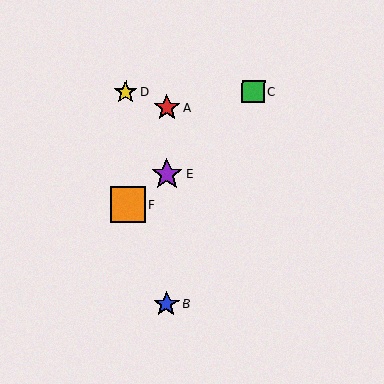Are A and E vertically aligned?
Yes, both are at x≈167.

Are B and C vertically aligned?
No, B is at x≈166 and C is at x≈253.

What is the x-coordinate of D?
Object D is at x≈126.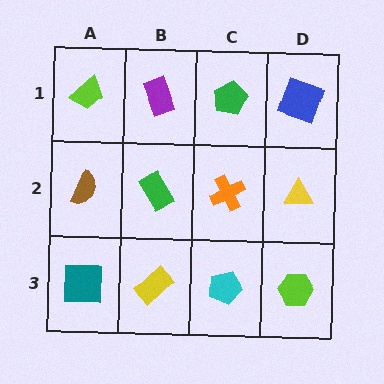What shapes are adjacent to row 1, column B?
A green rectangle (row 2, column B), a lime trapezoid (row 1, column A), a green pentagon (row 1, column C).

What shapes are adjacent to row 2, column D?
A blue square (row 1, column D), a lime hexagon (row 3, column D), an orange cross (row 2, column C).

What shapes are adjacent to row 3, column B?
A green rectangle (row 2, column B), a teal square (row 3, column A), a cyan pentagon (row 3, column C).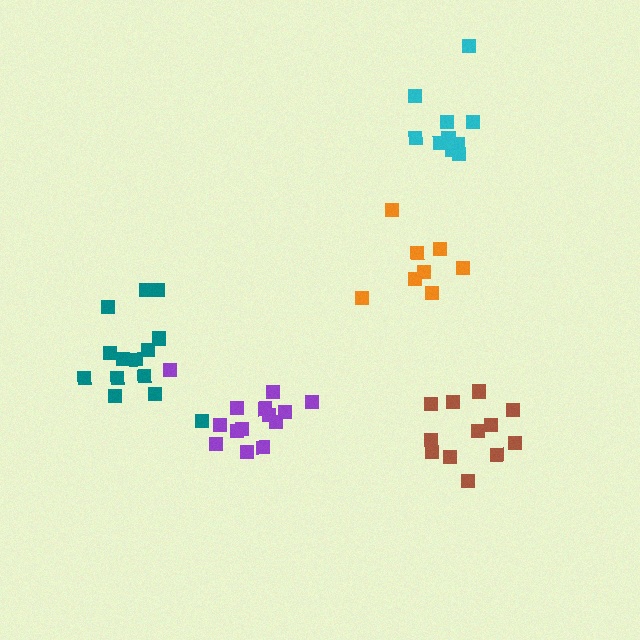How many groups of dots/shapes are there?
There are 5 groups.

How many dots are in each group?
Group 1: 14 dots, Group 2: 12 dots, Group 3: 8 dots, Group 4: 10 dots, Group 5: 14 dots (58 total).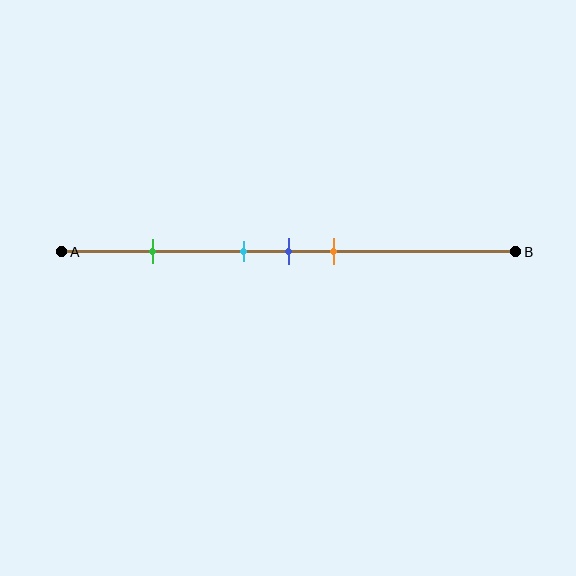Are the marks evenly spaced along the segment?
No, the marks are not evenly spaced.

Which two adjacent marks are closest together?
The cyan and blue marks are the closest adjacent pair.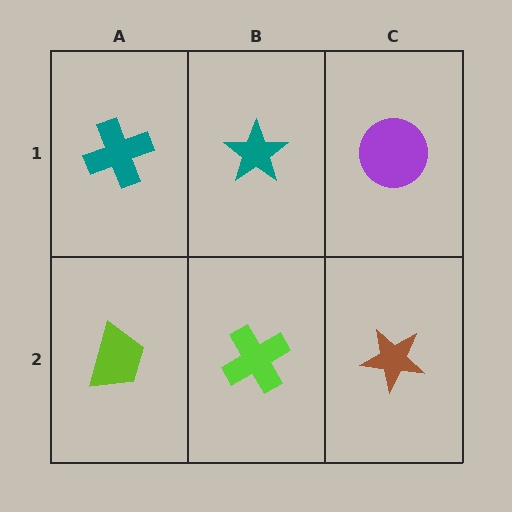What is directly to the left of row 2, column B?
A lime trapezoid.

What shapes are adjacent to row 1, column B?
A lime cross (row 2, column B), a teal cross (row 1, column A), a purple circle (row 1, column C).